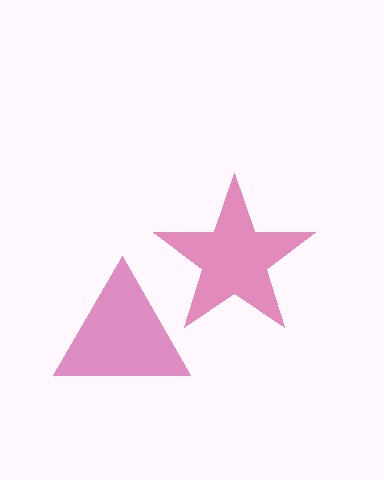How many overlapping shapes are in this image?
There are 2 overlapping shapes in the image.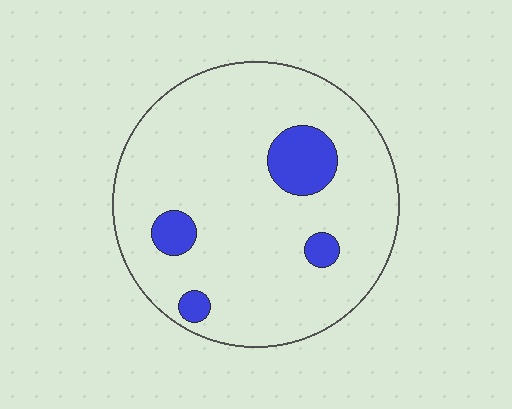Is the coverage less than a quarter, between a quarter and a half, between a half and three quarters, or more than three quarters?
Less than a quarter.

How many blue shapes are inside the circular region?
4.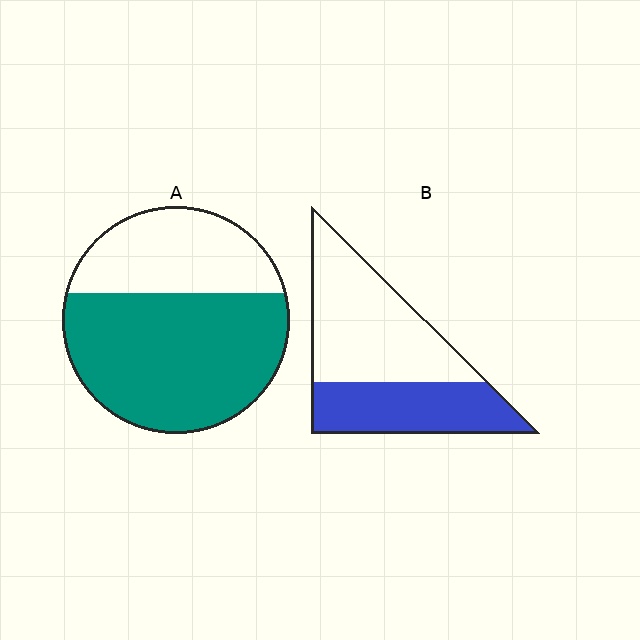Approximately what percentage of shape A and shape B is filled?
A is approximately 65% and B is approximately 40%.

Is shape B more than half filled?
No.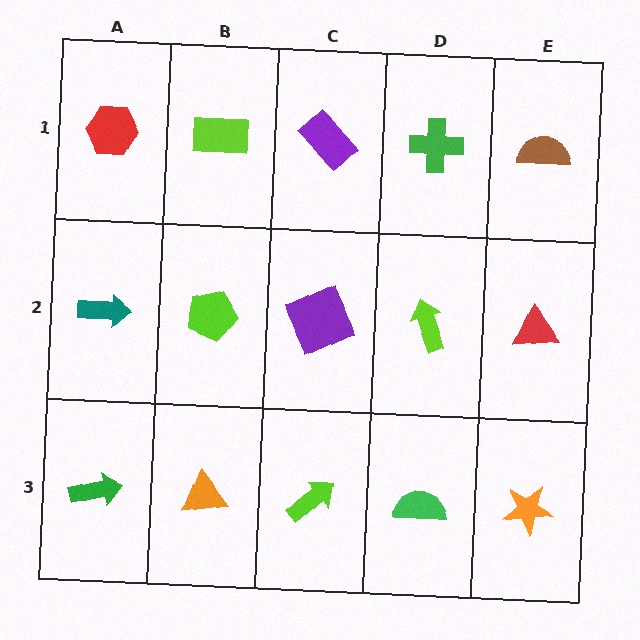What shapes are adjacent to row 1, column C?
A purple square (row 2, column C), a lime rectangle (row 1, column B), a green cross (row 1, column D).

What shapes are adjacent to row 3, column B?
A lime pentagon (row 2, column B), a green arrow (row 3, column A), a lime arrow (row 3, column C).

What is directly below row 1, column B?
A lime pentagon.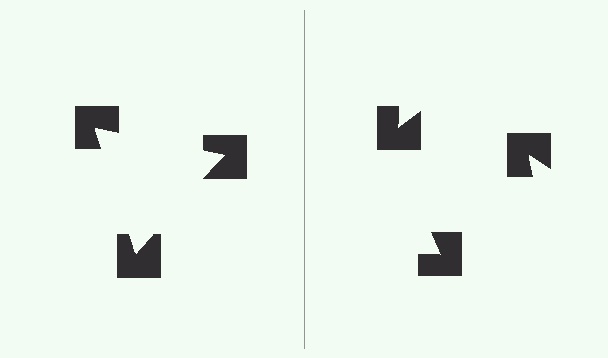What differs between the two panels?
The notched squares are positioned identically on both sides; only the wedge orientations differ. On the left they align to a triangle; on the right they are misaligned.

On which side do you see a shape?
An illusory triangle appears on the left side. On the right side the wedge cuts are rotated, so no coherent shape forms.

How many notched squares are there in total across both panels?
6 — 3 on each side.